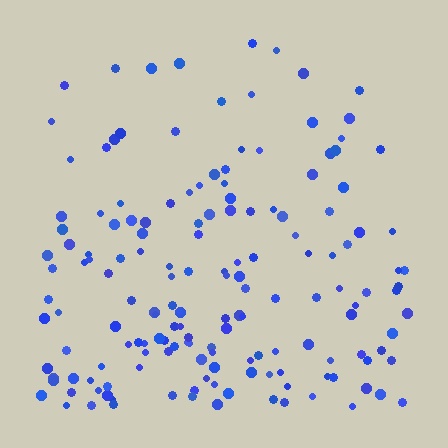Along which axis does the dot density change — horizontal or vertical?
Vertical.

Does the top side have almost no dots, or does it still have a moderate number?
Still a moderate number, just noticeably fewer than the bottom.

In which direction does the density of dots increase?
From top to bottom, with the bottom side densest.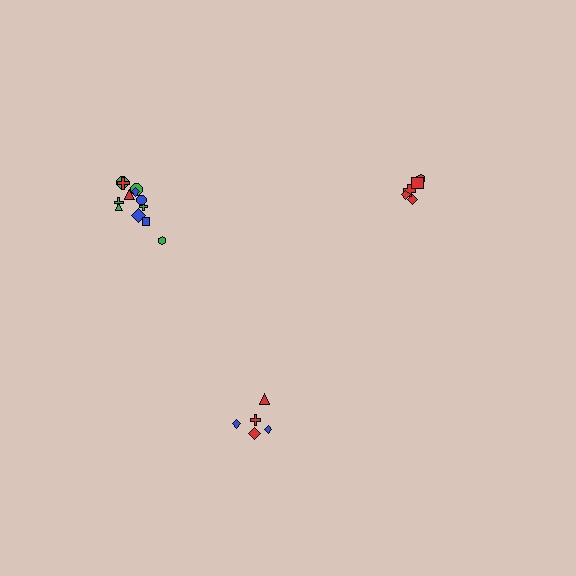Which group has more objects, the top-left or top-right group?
The top-left group.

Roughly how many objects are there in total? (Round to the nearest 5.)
Roughly 20 objects in total.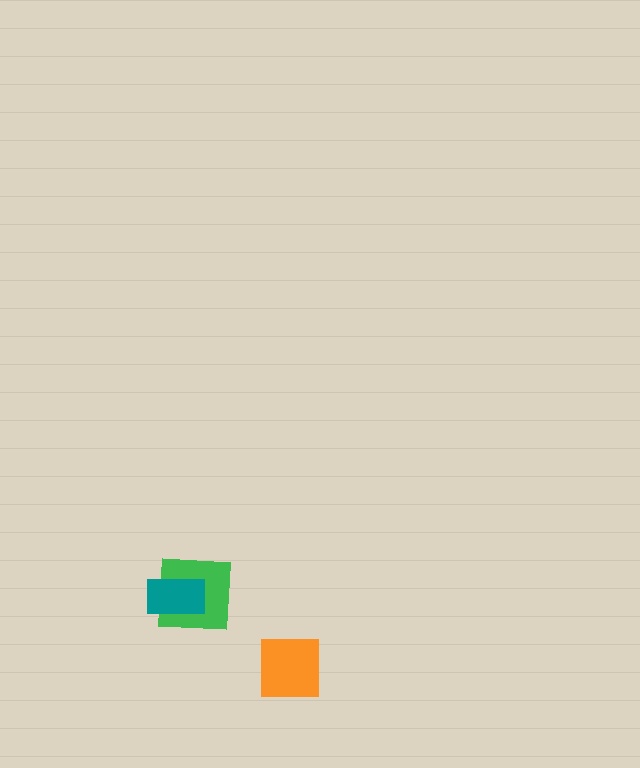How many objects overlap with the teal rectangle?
1 object overlaps with the teal rectangle.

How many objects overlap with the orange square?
0 objects overlap with the orange square.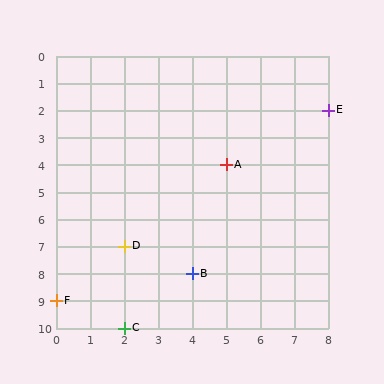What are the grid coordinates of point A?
Point A is at grid coordinates (5, 4).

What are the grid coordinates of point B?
Point B is at grid coordinates (4, 8).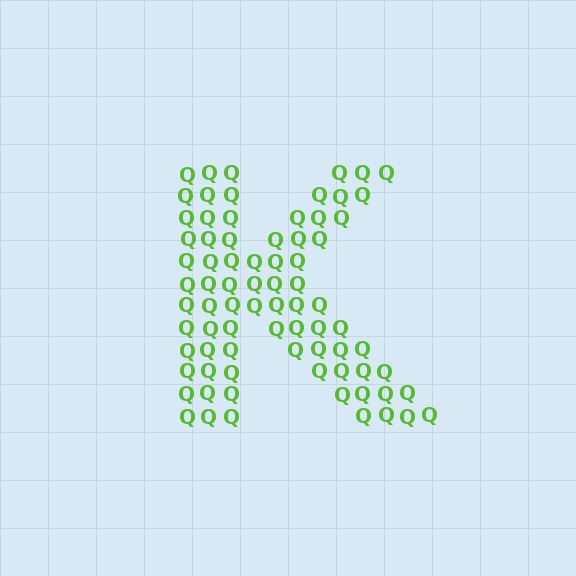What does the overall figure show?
The overall figure shows the letter K.